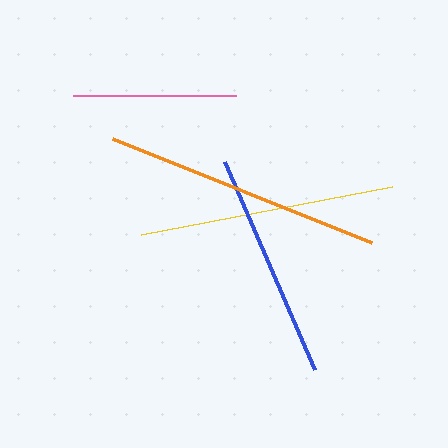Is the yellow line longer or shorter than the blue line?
The yellow line is longer than the blue line.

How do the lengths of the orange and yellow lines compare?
The orange and yellow lines are approximately the same length.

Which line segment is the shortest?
The pink line is the shortest at approximately 162 pixels.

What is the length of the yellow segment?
The yellow segment is approximately 256 pixels long.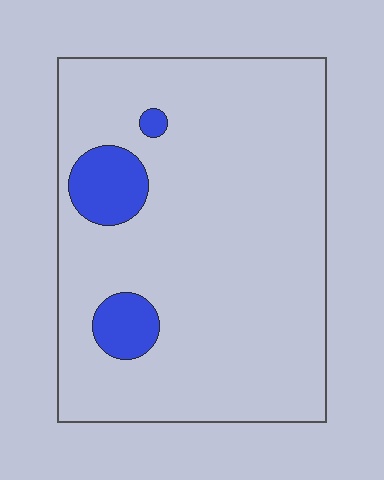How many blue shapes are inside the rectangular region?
3.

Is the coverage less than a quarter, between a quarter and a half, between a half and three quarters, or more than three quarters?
Less than a quarter.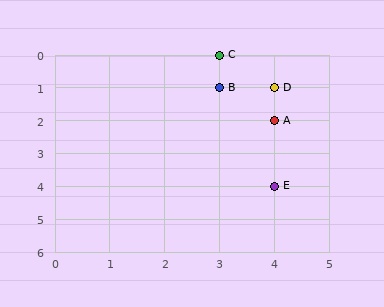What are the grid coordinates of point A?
Point A is at grid coordinates (4, 2).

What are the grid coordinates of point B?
Point B is at grid coordinates (3, 1).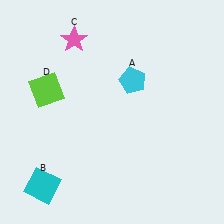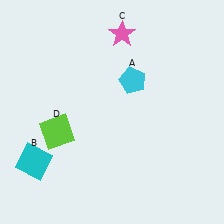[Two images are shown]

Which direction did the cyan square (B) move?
The cyan square (B) moved up.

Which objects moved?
The objects that moved are: the cyan square (B), the pink star (C), the lime square (D).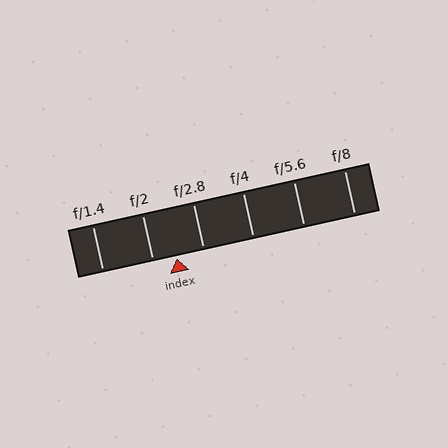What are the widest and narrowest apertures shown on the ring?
The widest aperture shown is f/1.4 and the narrowest is f/8.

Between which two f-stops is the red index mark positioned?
The index mark is between f/2 and f/2.8.